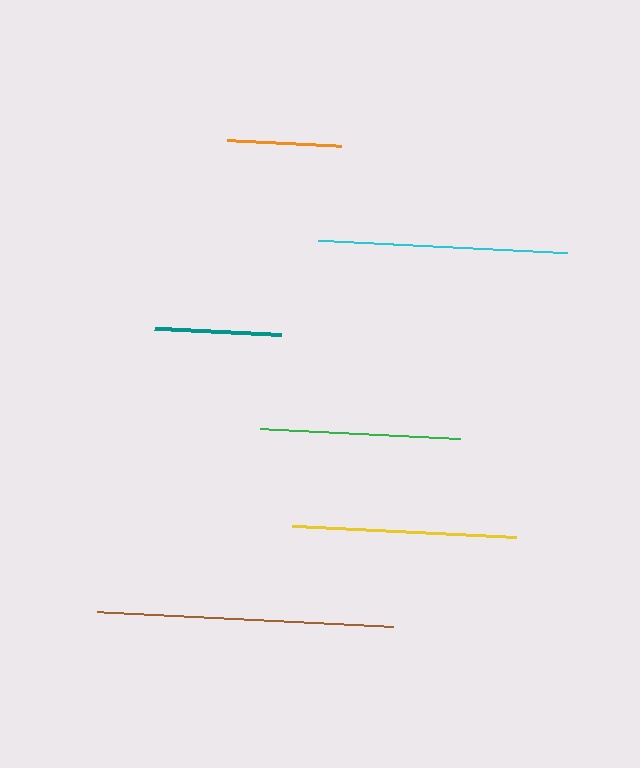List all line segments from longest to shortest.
From longest to shortest: brown, cyan, yellow, green, teal, orange.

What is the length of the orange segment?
The orange segment is approximately 113 pixels long.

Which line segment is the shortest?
The orange line is the shortest at approximately 113 pixels.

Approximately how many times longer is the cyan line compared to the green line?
The cyan line is approximately 1.2 times the length of the green line.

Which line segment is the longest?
The brown line is the longest at approximately 296 pixels.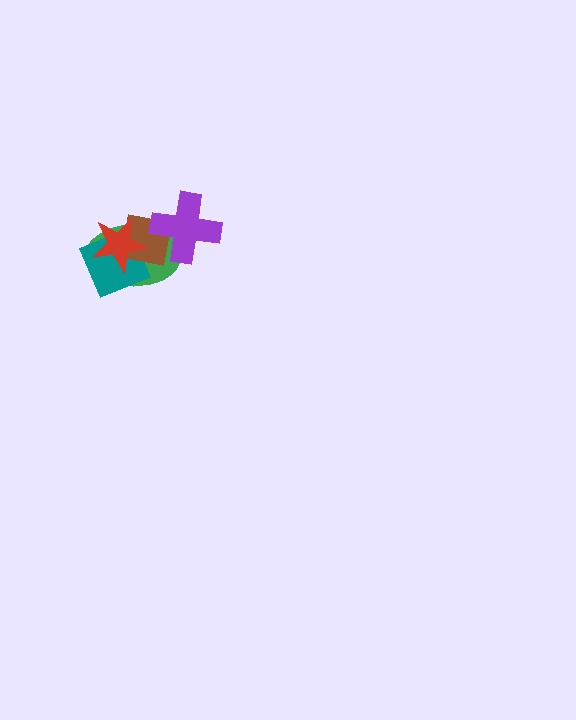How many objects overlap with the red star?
3 objects overlap with the red star.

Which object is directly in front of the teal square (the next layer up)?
The brown square is directly in front of the teal square.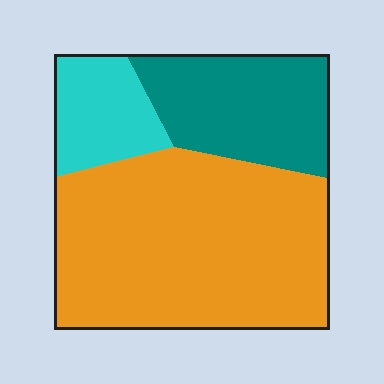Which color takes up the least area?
Cyan, at roughly 15%.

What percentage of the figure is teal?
Teal covers 25% of the figure.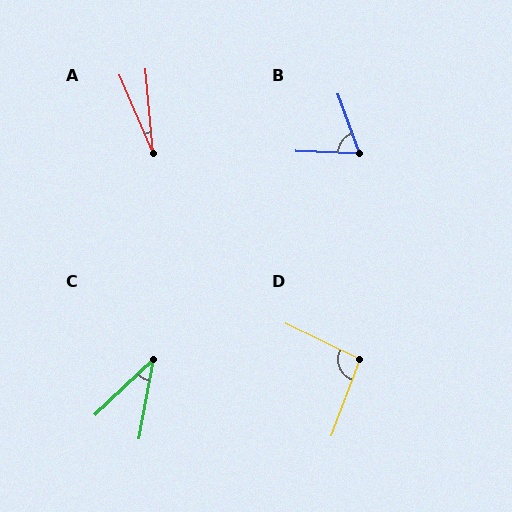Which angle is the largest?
D, at approximately 95 degrees.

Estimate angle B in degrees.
Approximately 68 degrees.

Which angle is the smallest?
A, at approximately 18 degrees.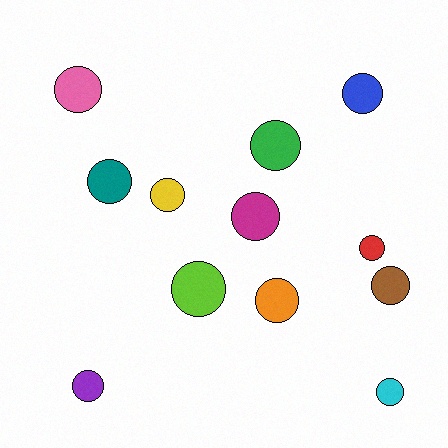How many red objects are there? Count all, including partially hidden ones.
There is 1 red object.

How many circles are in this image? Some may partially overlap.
There are 12 circles.